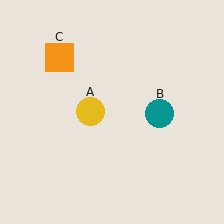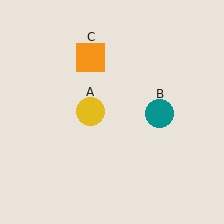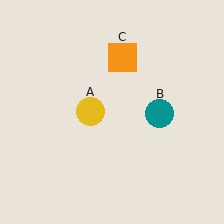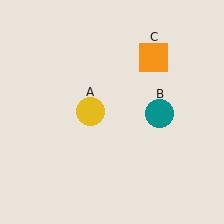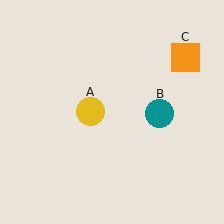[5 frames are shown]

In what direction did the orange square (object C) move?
The orange square (object C) moved right.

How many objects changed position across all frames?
1 object changed position: orange square (object C).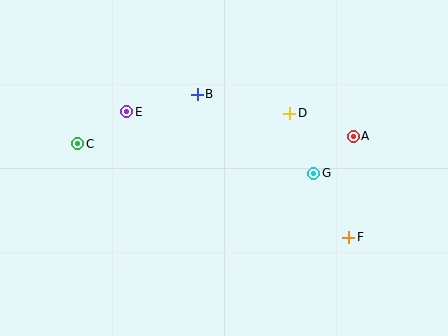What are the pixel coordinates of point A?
Point A is at (353, 136).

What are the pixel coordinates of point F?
Point F is at (349, 237).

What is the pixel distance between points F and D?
The distance between F and D is 137 pixels.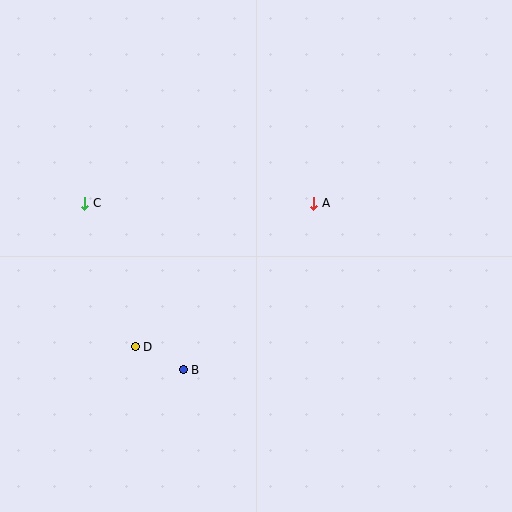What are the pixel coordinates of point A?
Point A is at (314, 203).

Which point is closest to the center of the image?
Point A at (314, 203) is closest to the center.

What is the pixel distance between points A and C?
The distance between A and C is 229 pixels.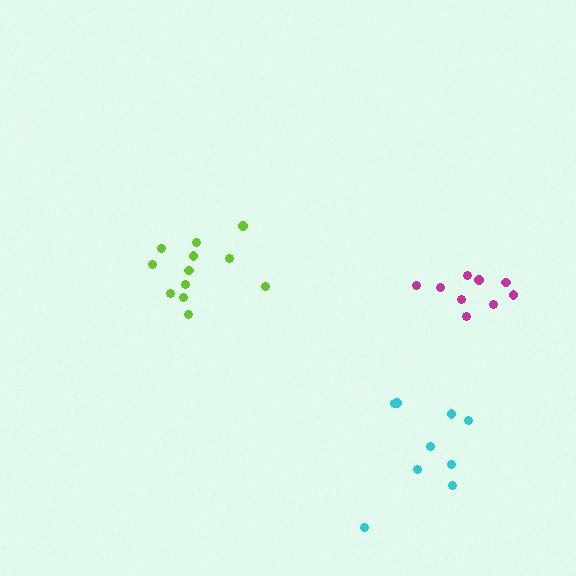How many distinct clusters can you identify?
There are 3 distinct clusters.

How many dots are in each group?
Group 1: 9 dots, Group 2: 12 dots, Group 3: 9 dots (30 total).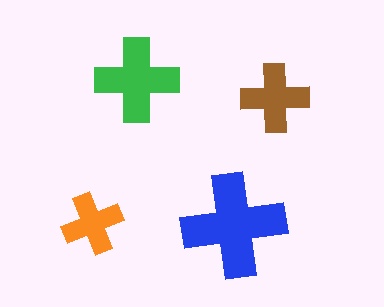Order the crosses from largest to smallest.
the blue one, the green one, the brown one, the orange one.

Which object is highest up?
The green cross is topmost.